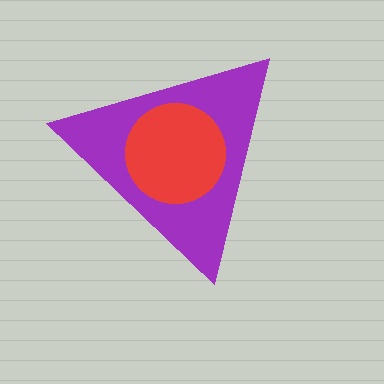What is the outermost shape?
The purple triangle.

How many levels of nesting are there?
2.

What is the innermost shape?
The red circle.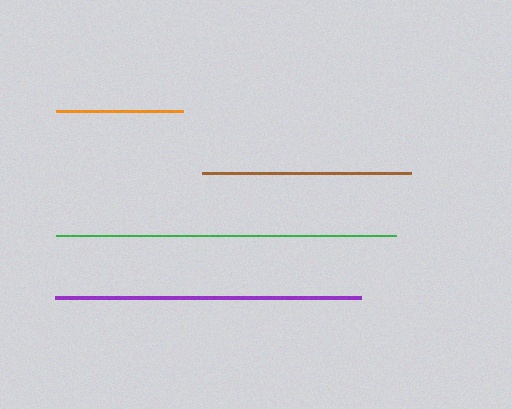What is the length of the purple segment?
The purple segment is approximately 306 pixels long.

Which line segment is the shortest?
The orange line is the shortest at approximately 127 pixels.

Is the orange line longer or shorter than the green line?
The green line is longer than the orange line.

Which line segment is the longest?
The green line is the longest at approximately 339 pixels.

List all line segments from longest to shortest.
From longest to shortest: green, purple, brown, orange.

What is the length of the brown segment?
The brown segment is approximately 209 pixels long.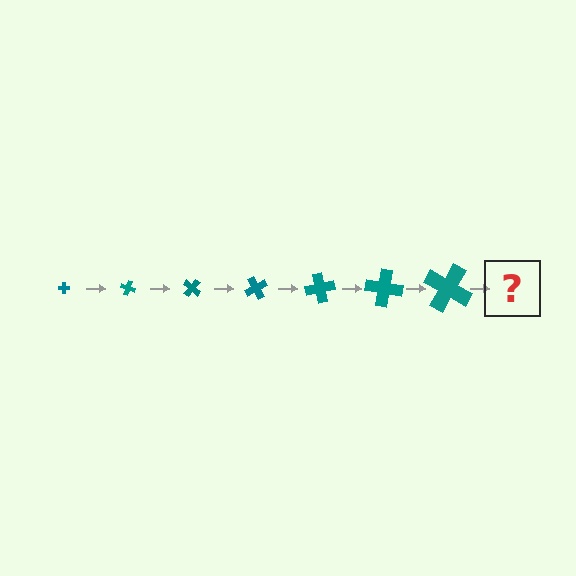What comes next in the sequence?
The next element should be a cross, larger than the previous one and rotated 140 degrees from the start.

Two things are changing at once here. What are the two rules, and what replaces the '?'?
The two rules are that the cross grows larger each step and it rotates 20 degrees each step. The '?' should be a cross, larger than the previous one and rotated 140 degrees from the start.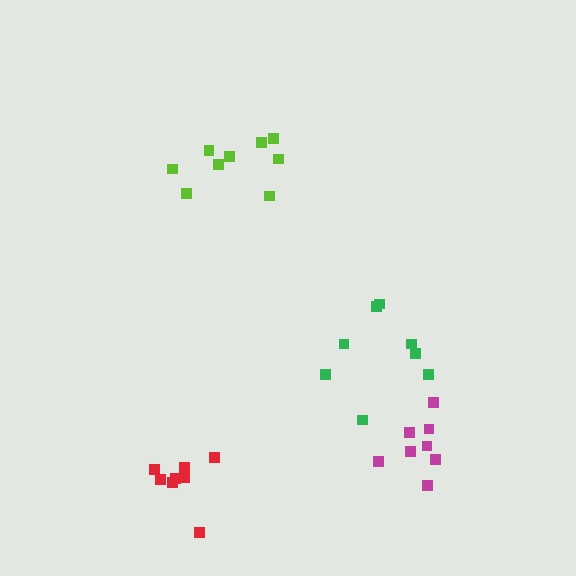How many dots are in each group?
Group 1: 9 dots, Group 2: 8 dots, Group 3: 8 dots, Group 4: 8 dots (33 total).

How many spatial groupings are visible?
There are 4 spatial groupings.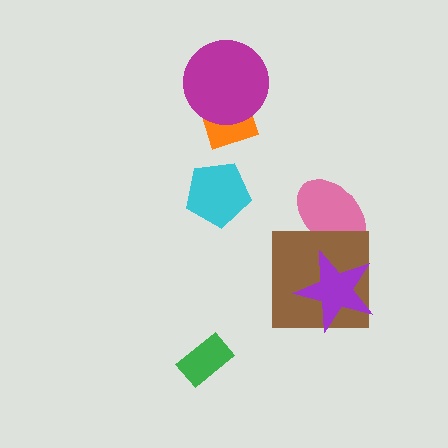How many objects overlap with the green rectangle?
0 objects overlap with the green rectangle.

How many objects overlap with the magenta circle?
1 object overlaps with the magenta circle.